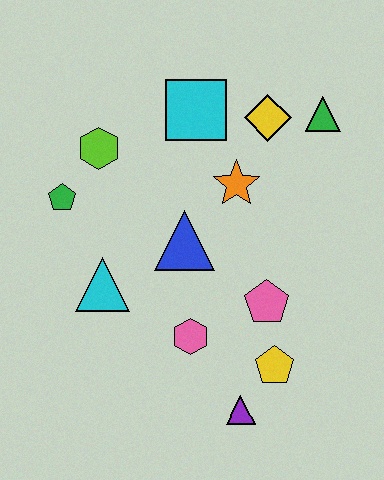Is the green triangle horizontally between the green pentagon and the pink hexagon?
No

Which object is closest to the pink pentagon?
The yellow pentagon is closest to the pink pentagon.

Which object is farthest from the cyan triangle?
The green triangle is farthest from the cyan triangle.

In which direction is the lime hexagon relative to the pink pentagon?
The lime hexagon is to the left of the pink pentagon.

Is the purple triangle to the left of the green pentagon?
No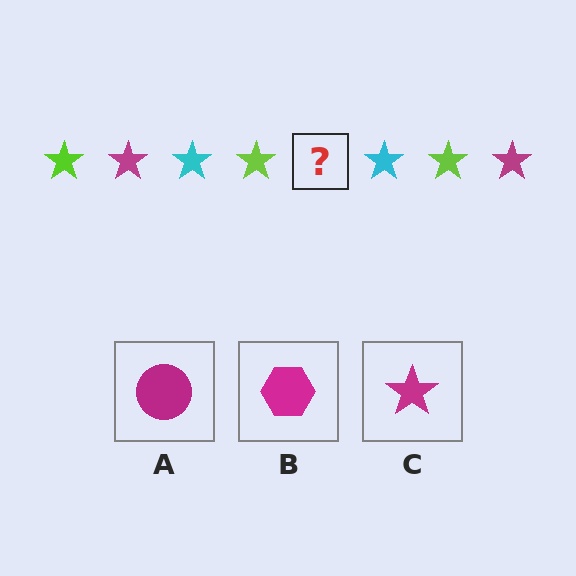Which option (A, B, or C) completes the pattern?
C.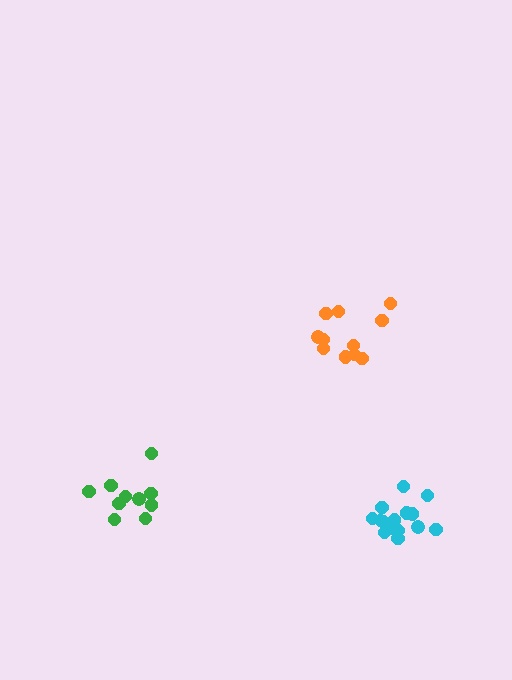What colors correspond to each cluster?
The clusters are colored: green, orange, cyan.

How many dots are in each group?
Group 1: 10 dots, Group 2: 11 dots, Group 3: 15 dots (36 total).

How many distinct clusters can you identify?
There are 3 distinct clusters.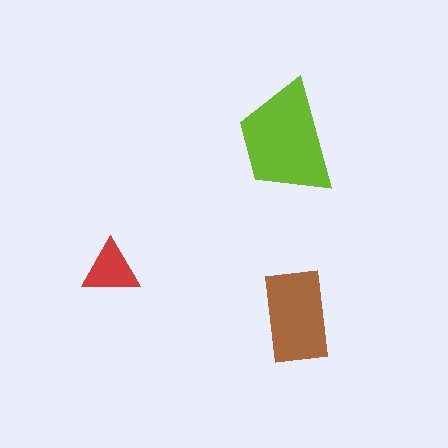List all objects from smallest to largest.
The red triangle, the brown rectangle, the lime trapezoid.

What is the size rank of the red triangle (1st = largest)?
3rd.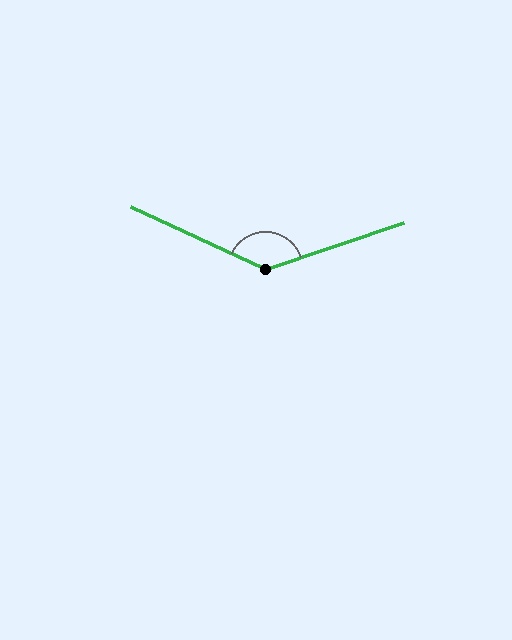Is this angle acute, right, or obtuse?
It is obtuse.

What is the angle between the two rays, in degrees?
Approximately 137 degrees.